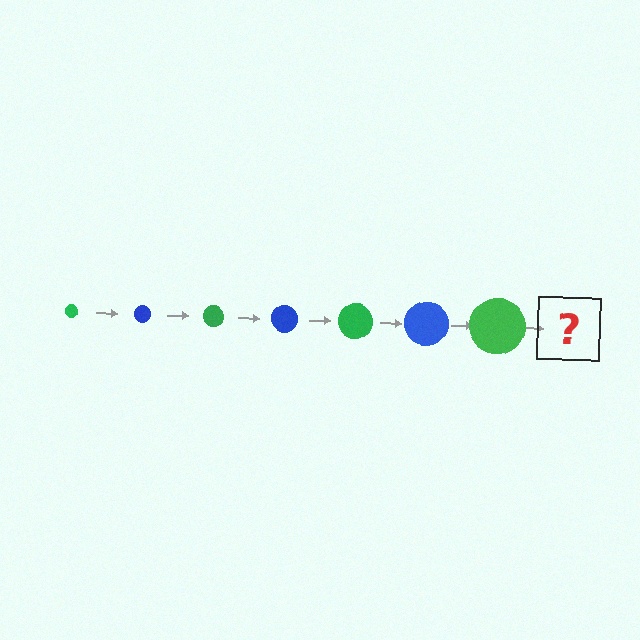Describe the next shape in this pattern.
It should be a blue circle, larger than the previous one.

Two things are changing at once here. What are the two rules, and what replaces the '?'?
The two rules are that the circle grows larger each step and the color cycles through green and blue. The '?' should be a blue circle, larger than the previous one.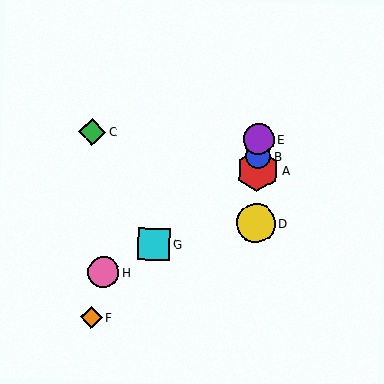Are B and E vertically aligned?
Yes, both are at x≈258.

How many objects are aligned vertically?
4 objects (A, B, D, E) are aligned vertically.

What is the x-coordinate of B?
Object B is at x≈258.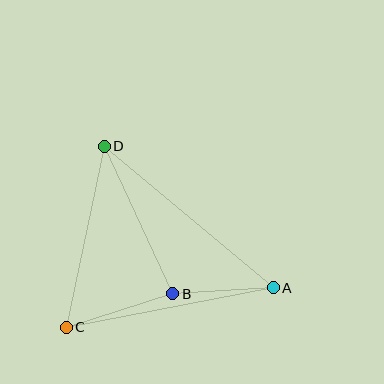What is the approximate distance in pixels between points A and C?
The distance between A and C is approximately 210 pixels.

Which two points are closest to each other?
Points A and B are closest to each other.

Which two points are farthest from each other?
Points A and D are farthest from each other.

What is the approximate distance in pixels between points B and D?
The distance between B and D is approximately 163 pixels.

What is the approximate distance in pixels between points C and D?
The distance between C and D is approximately 185 pixels.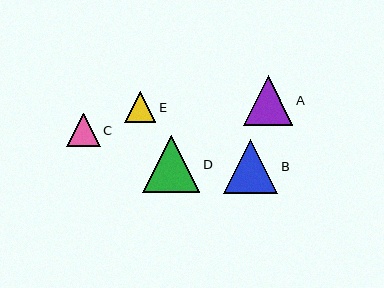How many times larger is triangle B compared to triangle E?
Triangle B is approximately 1.8 times the size of triangle E.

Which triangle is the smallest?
Triangle E is the smallest with a size of approximately 31 pixels.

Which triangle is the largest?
Triangle D is the largest with a size of approximately 57 pixels.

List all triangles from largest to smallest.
From largest to smallest: D, B, A, C, E.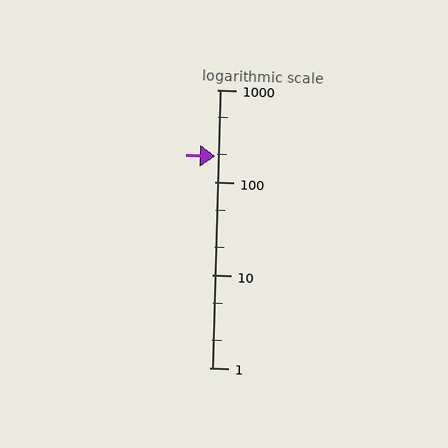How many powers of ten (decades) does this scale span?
The scale spans 3 decades, from 1 to 1000.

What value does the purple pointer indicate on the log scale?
The pointer indicates approximately 190.